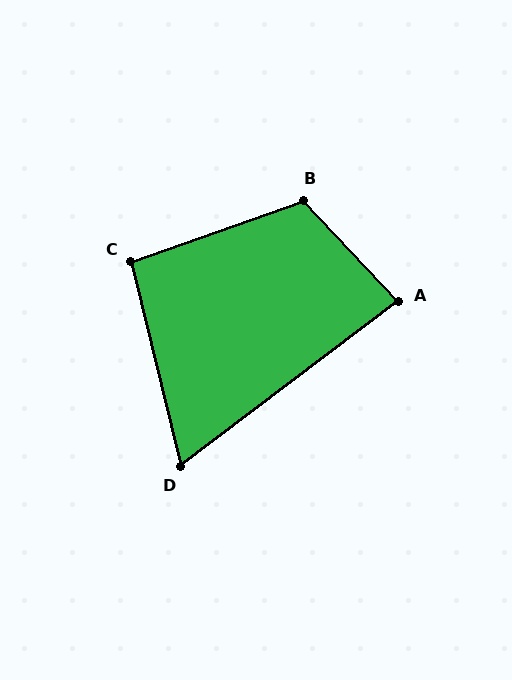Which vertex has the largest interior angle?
B, at approximately 114 degrees.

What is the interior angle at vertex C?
Approximately 96 degrees (obtuse).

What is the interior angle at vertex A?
Approximately 84 degrees (acute).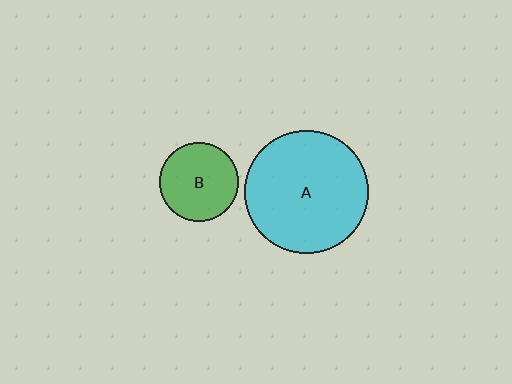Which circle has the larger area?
Circle A (cyan).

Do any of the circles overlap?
No, none of the circles overlap.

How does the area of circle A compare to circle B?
Approximately 2.4 times.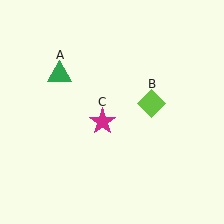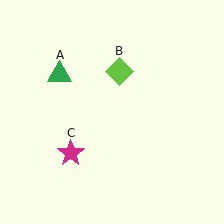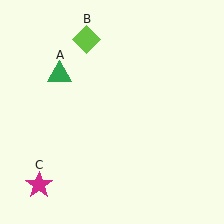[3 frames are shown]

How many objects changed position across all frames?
2 objects changed position: lime diamond (object B), magenta star (object C).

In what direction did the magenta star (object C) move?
The magenta star (object C) moved down and to the left.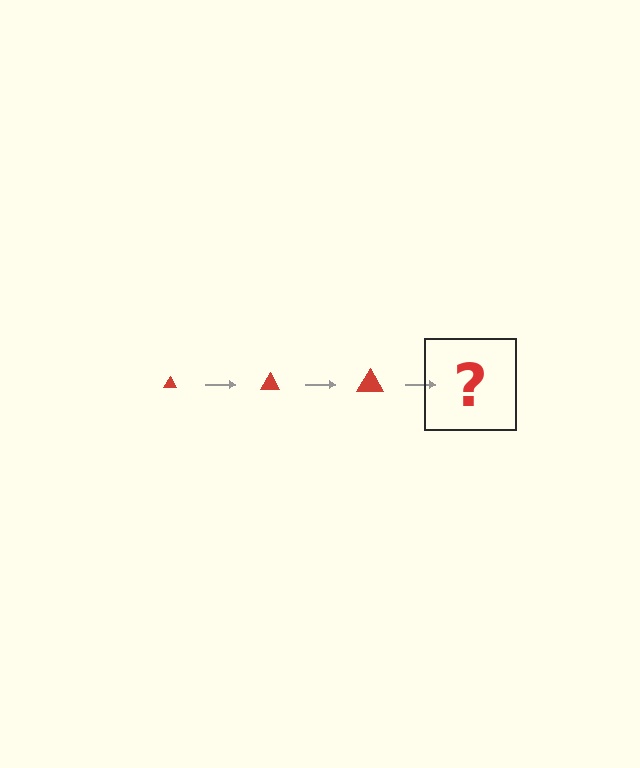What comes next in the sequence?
The next element should be a red triangle, larger than the previous one.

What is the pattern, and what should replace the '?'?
The pattern is that the triangle gets progressively larger each step. The '?' should be a red triangle, larger than the previous one.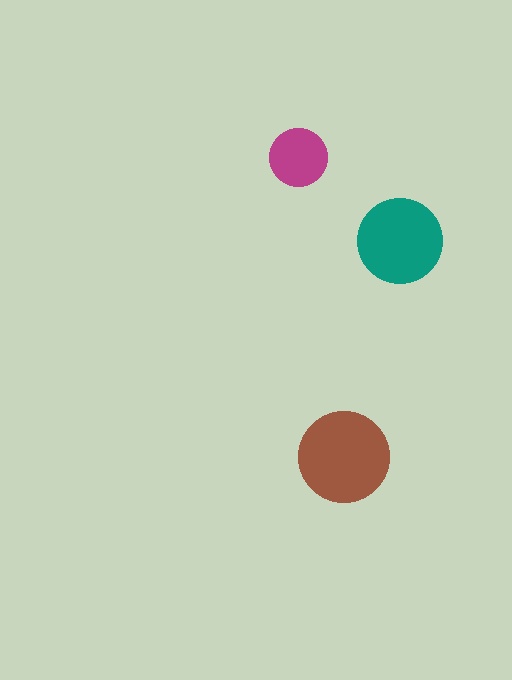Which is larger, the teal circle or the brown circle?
The brown one.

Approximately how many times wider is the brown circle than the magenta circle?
About 1.5 times wider.